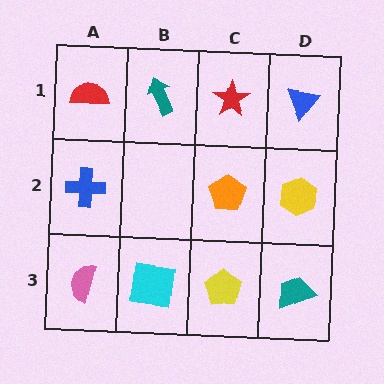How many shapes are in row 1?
4 shapes.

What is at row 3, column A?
A pink semicircle.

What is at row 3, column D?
A teal trapezoid.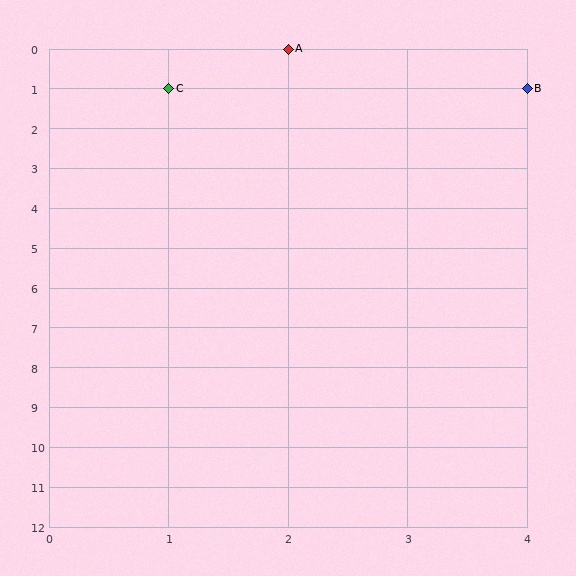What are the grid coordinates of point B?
Point B is at grid coordinates (4, 1).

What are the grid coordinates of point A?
Point A is at grid coordinates (2, 0).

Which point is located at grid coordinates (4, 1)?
Point B is at (4, 1).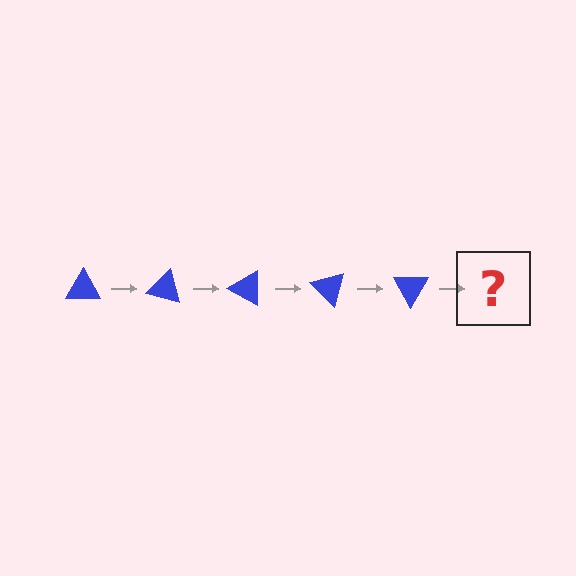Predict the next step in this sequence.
The next step is a blue triangle rotated 75 degrees.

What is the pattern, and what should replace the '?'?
The pattern is that the triangle rotates 15 degrees each step. The '?' should be a blue triangle rotated 75 degrees.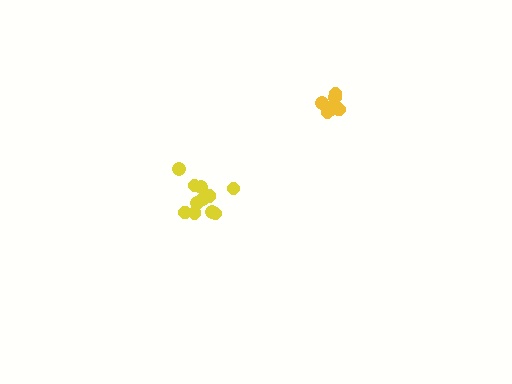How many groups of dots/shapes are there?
There are 2 groups.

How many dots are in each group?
Group 1: 8 dots, Group 2: 11 dots (19 total).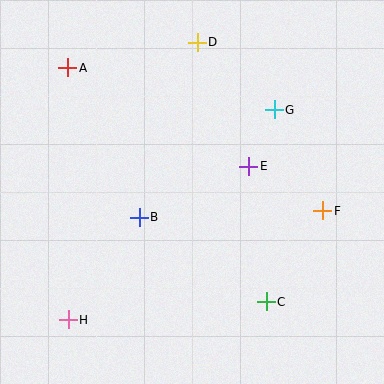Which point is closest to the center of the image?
Point B at (139, 217) is closest to the center.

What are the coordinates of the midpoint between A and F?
The midpoint between A and F is at (195, 139).